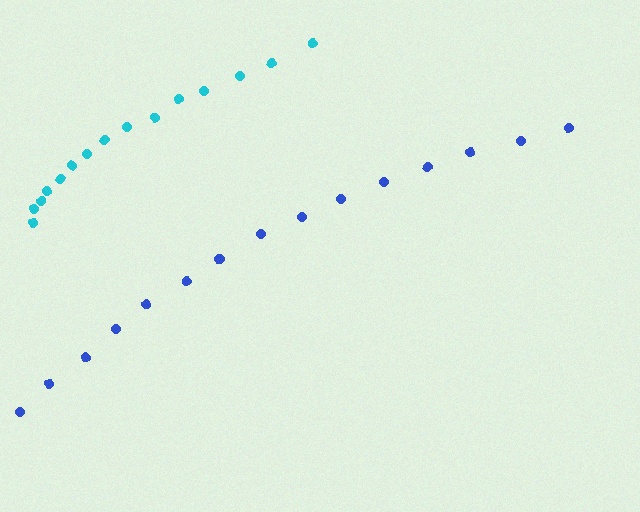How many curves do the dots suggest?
There are 2 distinct paths.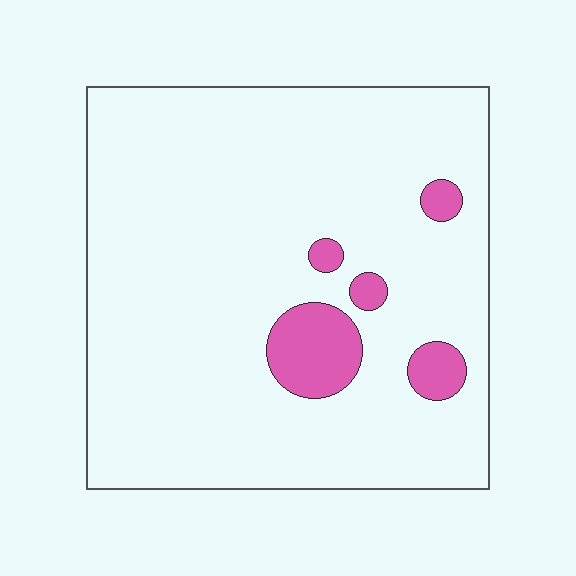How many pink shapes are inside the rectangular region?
5.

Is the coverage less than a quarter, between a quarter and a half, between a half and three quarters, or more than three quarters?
Less than a quarter.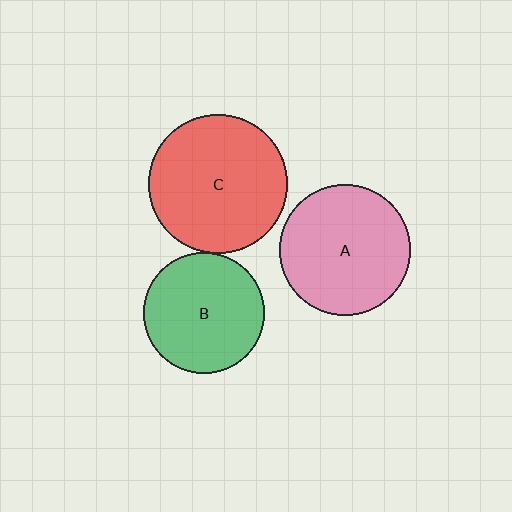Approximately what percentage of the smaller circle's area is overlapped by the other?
Approximately 5%.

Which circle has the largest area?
Circle C (red).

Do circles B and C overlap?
Yes.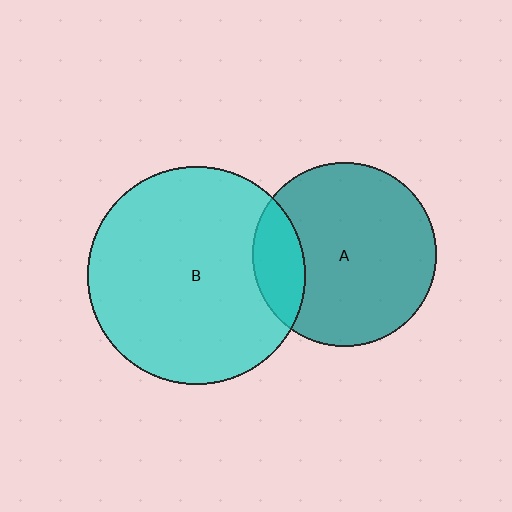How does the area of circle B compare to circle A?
Approximately 1.4 times.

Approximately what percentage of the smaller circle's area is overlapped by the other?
Approximately 20%.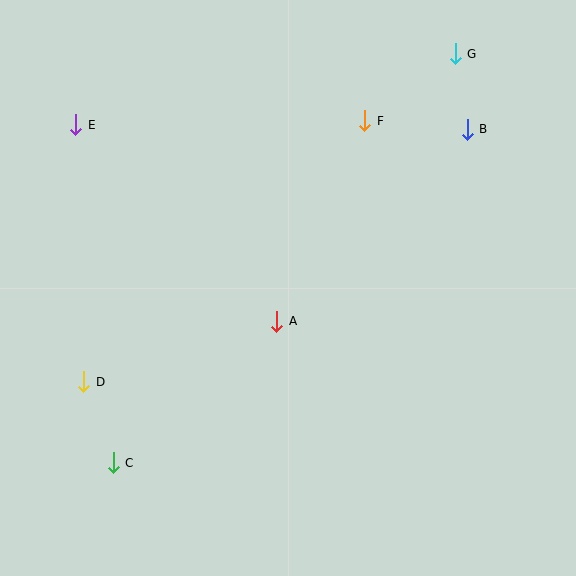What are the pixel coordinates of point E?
Point E is at (76, 125).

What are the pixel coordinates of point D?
Point D is at (84, 382).